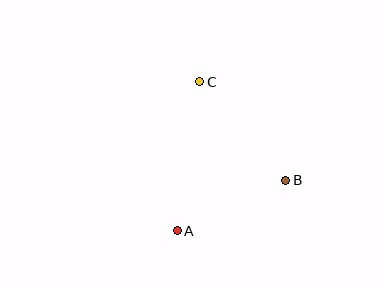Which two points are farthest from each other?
Points A and C are farthest from each other.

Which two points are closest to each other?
Points A and B are closest to each other.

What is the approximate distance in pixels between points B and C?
The distance between B and C is approximately 131 pixels.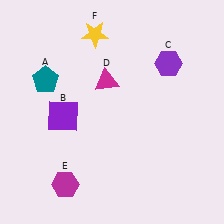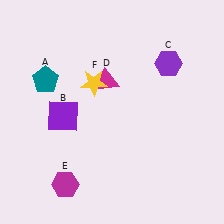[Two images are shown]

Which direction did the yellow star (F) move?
The yellow star (F) moved down.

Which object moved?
The yellow star (F) moved down.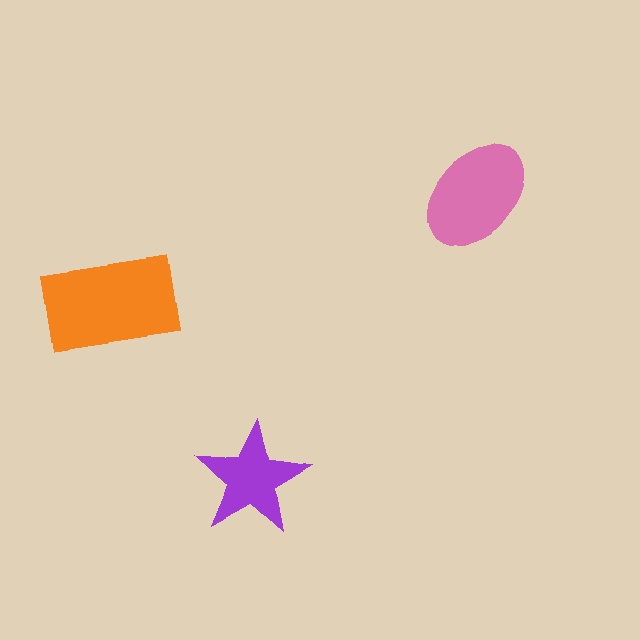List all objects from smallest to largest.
The purple star, the pink ellipse, the orange rectangle.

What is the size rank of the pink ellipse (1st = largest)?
2nd.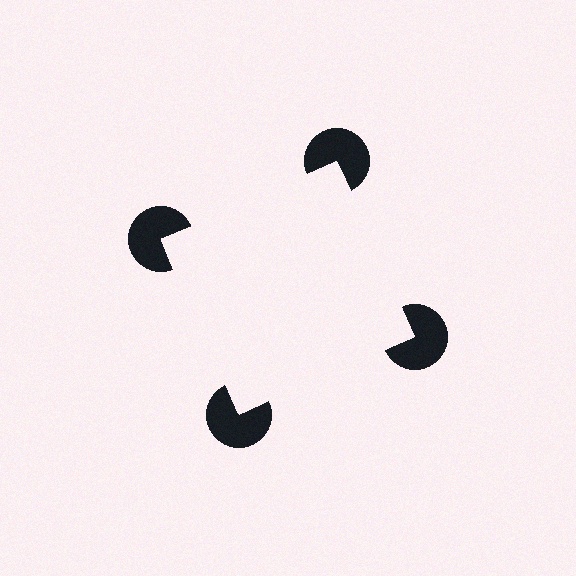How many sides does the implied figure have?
4 sides.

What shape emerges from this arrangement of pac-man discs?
An illusory square — its edges are inferred from the aligned wedge cuts in the pac-man discs, not physically drawn.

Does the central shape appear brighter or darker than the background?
It typically appears slightly brighter than the background, even though no actual brightness change is drawn.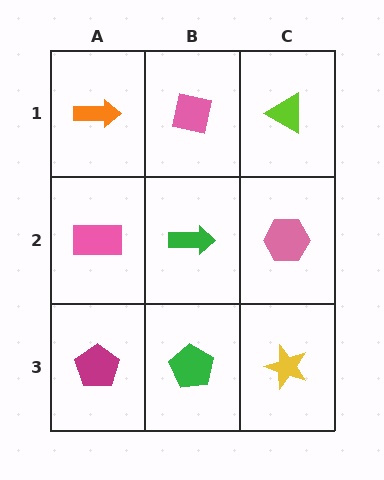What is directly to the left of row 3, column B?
A magenta pentagon.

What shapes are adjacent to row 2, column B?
A pink square (row 1, column B), a green pentagon (row 3, column B), a pink rectangle (row 2, column A), a pink hexagon (row 2, column C).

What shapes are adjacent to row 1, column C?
A pink hexagon (row 2, column C), a pink square (row 1, column B).